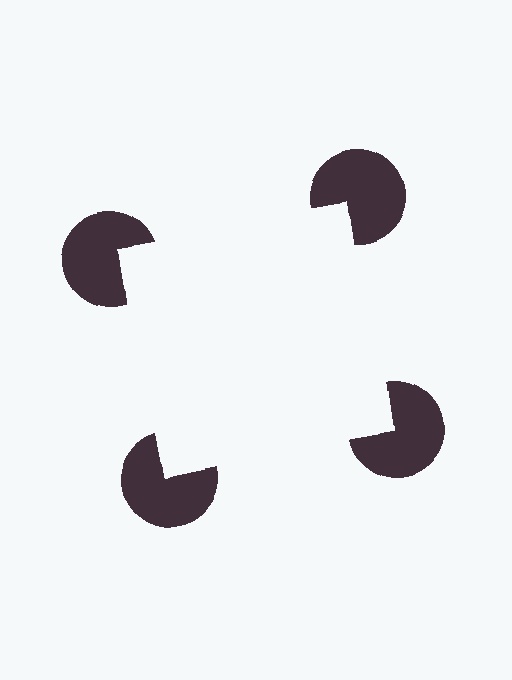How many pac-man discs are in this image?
There are 4 — one at each vertex of the illusory square.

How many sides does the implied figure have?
4 sides.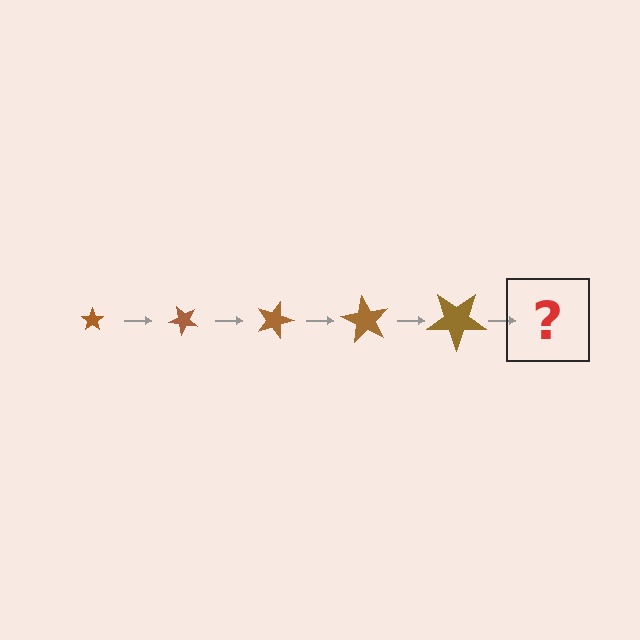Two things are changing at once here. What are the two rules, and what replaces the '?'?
The two rules are that the star grows larger each step and it rotates 45 degrees each step. The '?' should be a star, larger than the previous one and rotated 225 degrees from the start.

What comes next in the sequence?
The next element should be a star, larger than the previous one and rotated 225 degrees from the start.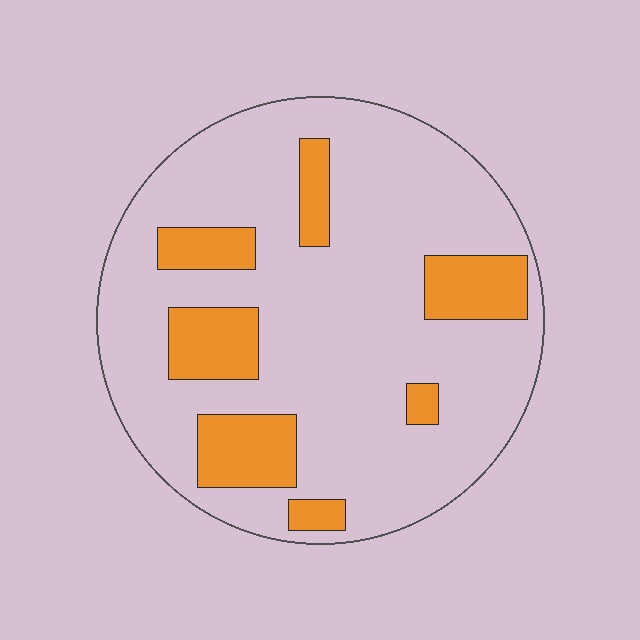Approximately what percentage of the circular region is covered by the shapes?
Approximately 20%.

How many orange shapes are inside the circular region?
7.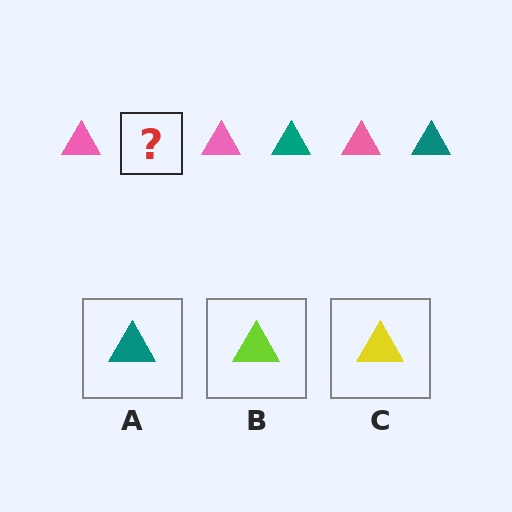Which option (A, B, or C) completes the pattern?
A.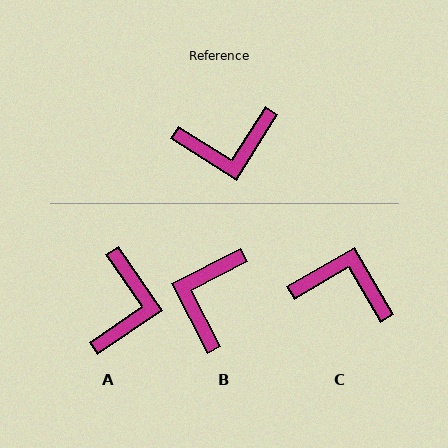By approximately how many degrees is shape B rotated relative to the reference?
Approximately 120 degrees clockwise.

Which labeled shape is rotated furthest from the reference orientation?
C, about 152 degrees away.